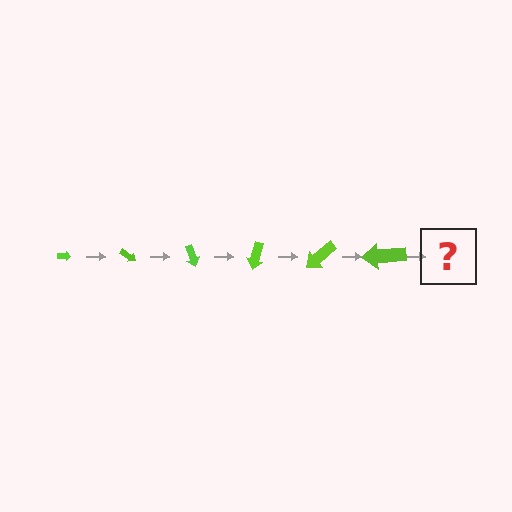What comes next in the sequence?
The next element should be an arrow, larger than the previous one and rotated 210 degrees from the start.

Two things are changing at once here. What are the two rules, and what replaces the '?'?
The two rules are that the arrow grows larger each step and it rotates 35 degrees each step. The '?' should be an arrow, larger than the previous one and rotated 210 degrees from the start.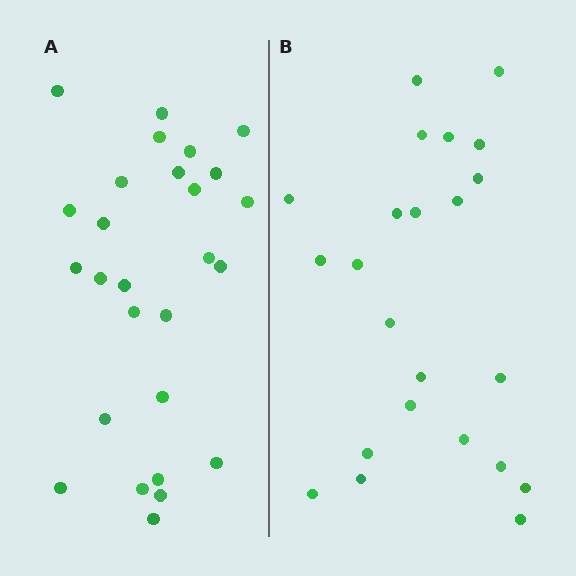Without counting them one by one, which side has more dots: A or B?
Region A (the left region) has more dots.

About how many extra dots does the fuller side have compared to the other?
Region A has about 4 more dots than region B.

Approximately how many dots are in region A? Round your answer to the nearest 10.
About 30 dots. (The exact count is 27, which rounds to 30.)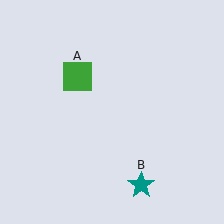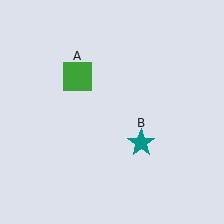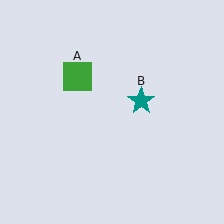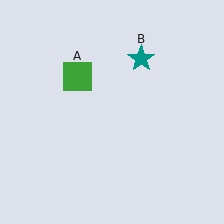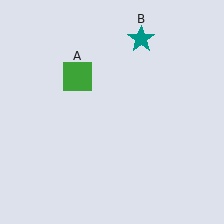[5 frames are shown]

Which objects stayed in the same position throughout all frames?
Green square (object A) remained stationary.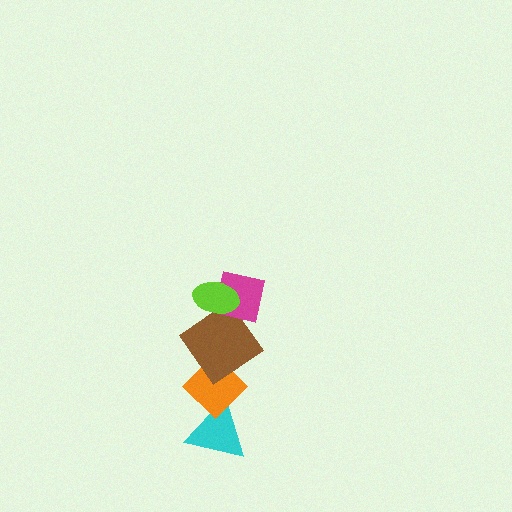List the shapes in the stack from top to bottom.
From top to bottom: the lime ellipse, the magenta square, the brown diamond, the orange diamond, the cyan triangle.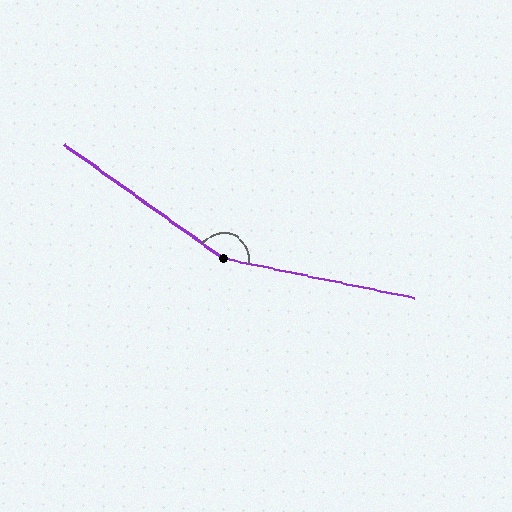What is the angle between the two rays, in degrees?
Approximately 156 degrees.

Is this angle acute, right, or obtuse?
It is obtuse.